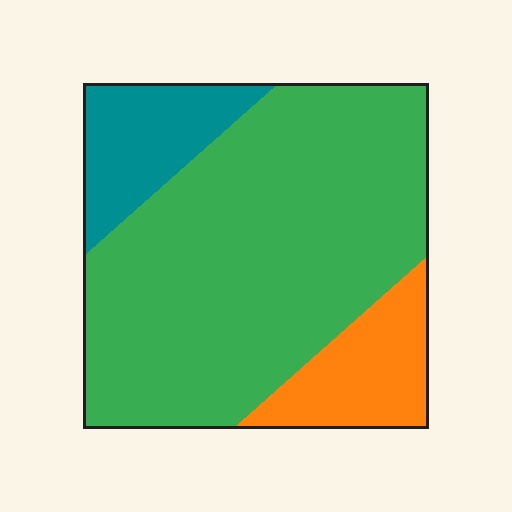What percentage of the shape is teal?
Teal takes up less than a quarter of the shape.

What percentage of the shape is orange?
Orange covers 14% of the shape.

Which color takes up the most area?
Green, at roughly 70%.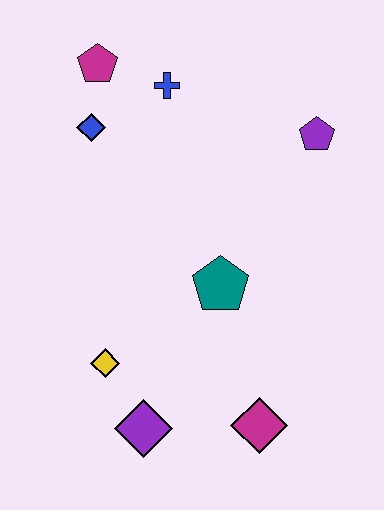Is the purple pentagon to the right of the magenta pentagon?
Yes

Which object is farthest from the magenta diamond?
The magenta pentagon is farthest from the magenta diamond.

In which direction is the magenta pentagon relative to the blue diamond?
The magenta pentagon is above the blue diamond.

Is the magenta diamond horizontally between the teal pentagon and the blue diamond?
No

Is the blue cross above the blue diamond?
Yes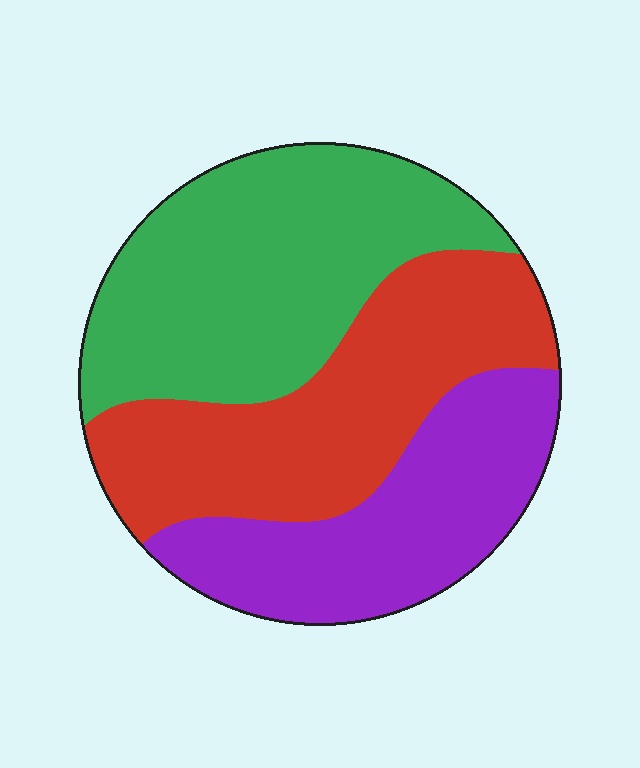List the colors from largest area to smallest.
From largest to smallest: green, red, purple.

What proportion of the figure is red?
Red covers roughly 35% of the figure.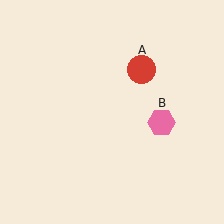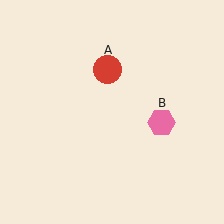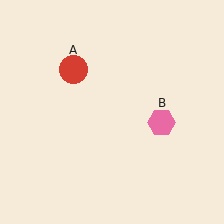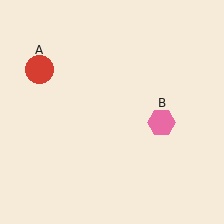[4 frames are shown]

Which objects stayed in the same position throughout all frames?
Pink hexagon (object B) remained stationary.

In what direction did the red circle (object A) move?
The red circle (object A) moved left.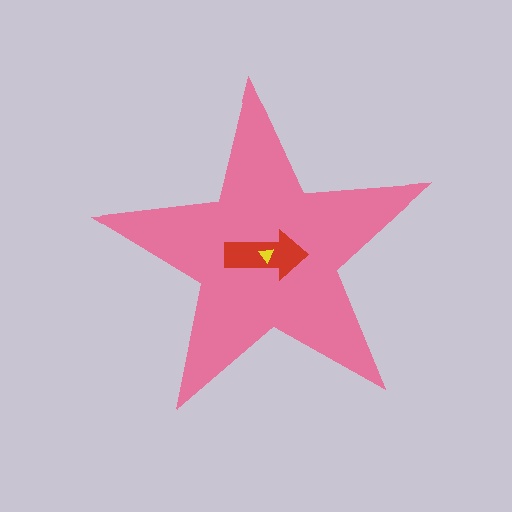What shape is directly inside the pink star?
The red arrow.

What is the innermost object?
The yellow triangle.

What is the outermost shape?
The pink star.